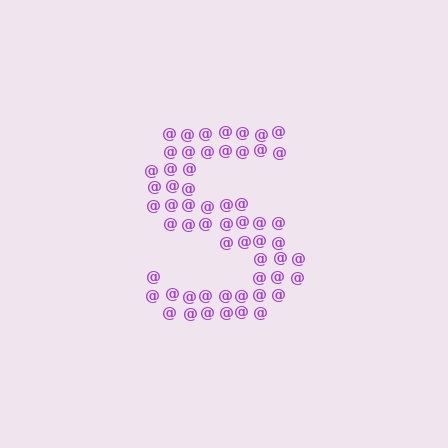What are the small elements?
The small elements are at signs.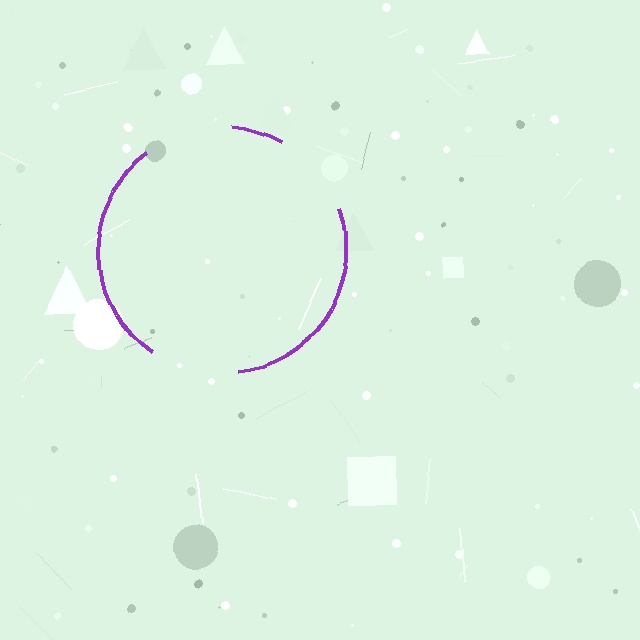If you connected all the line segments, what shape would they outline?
They would outline a circle.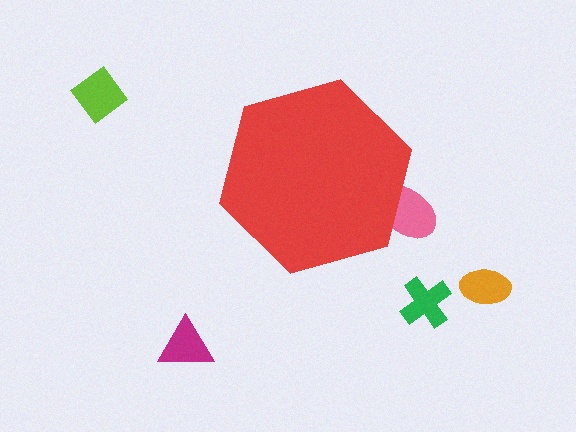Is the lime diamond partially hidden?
No, the lime diamond is fully visible.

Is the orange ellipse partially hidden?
No, the orange ellipse is fully visible.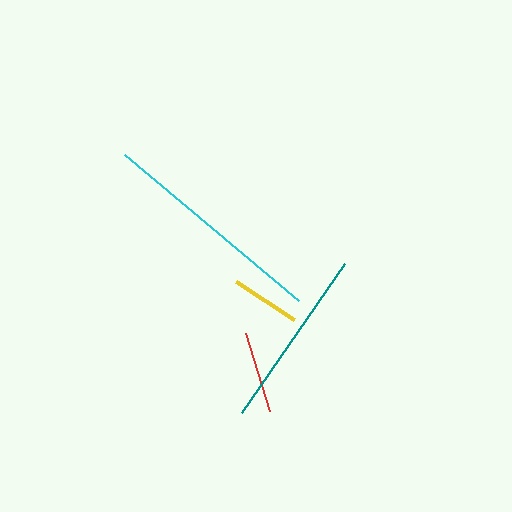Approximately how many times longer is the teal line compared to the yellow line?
The teal line is approximately 2.6 times the length of the yellow line.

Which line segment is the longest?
The cyan line is the longest at approximately 227 pixels.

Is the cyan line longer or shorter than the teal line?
The cyan line is longer than the teal line.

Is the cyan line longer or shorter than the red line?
The cyan line is longer than the red line.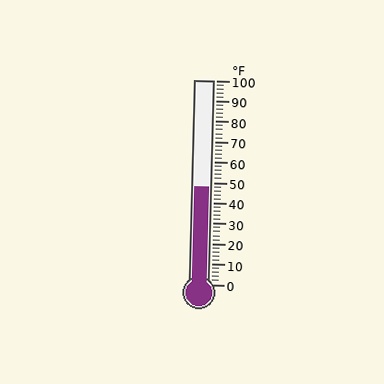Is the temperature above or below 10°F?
The temperature is above 10°F.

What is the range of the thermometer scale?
The thermometer scale ranges from 0°F to 100°F.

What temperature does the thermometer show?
The thermometer shows approximately 48°F.